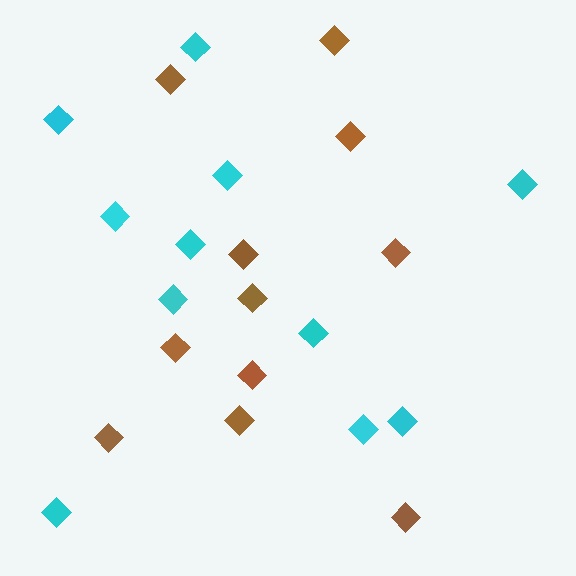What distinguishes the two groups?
There are 2 groups: one group of cyan diamonds (11) and one group of brown diamonds (11).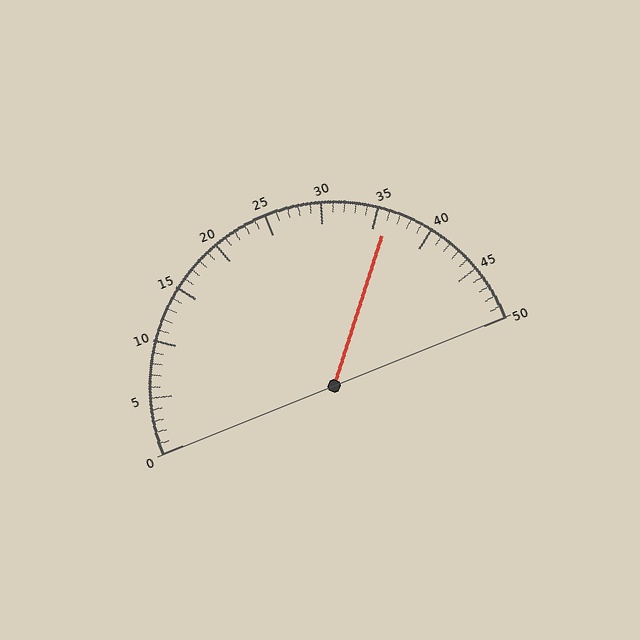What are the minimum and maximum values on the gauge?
The gauge ranges from 0 to 50.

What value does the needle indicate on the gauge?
The needle indicates approximately 36.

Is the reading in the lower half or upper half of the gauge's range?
The reading is in the upper half of the range (0 to 50).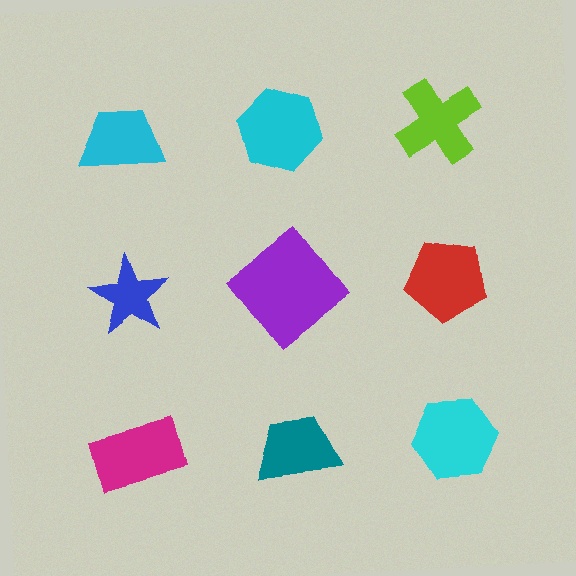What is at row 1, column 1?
A cyan trapezoid.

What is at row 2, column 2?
A purple diamond.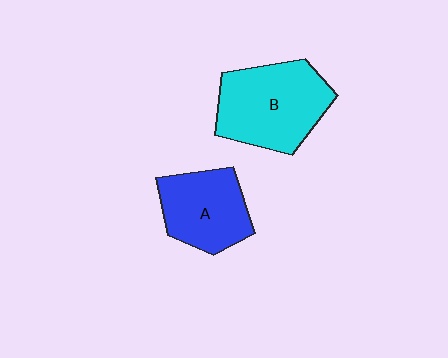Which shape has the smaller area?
Shape A (blue).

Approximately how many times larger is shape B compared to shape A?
Approximately 1.3 times.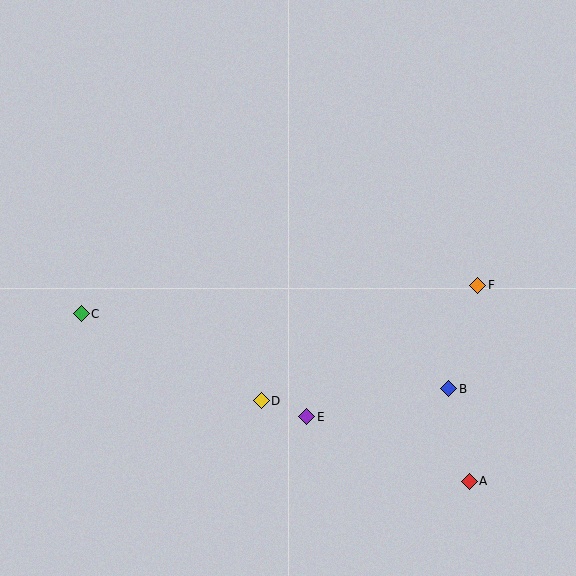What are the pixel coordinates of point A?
Point A is at (469, 481).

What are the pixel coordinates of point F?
Point F is at (478, 285).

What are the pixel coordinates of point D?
Point D is at (261, 401).